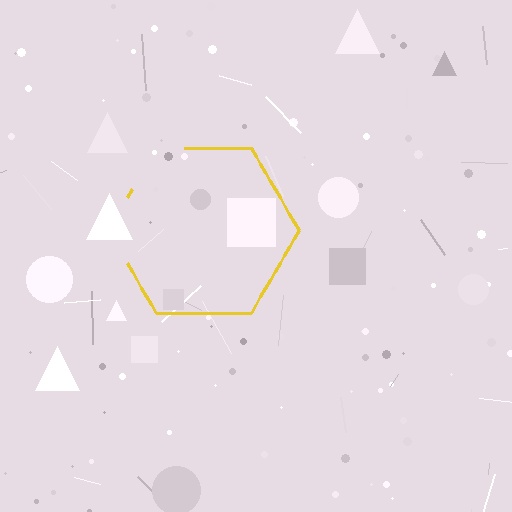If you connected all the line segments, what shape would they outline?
They would outline a hexagon.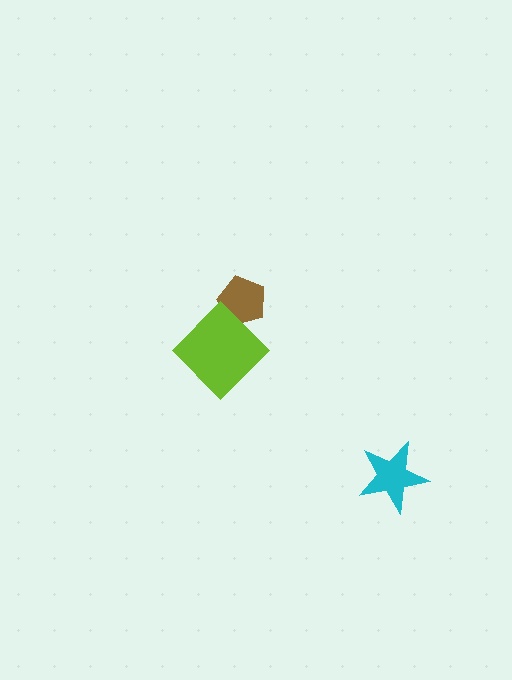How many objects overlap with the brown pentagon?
1 object overlaps with the brown pentagon.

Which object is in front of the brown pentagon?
The lime diamond is in front of the brown pentagon.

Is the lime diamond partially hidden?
No, no other shape covers it.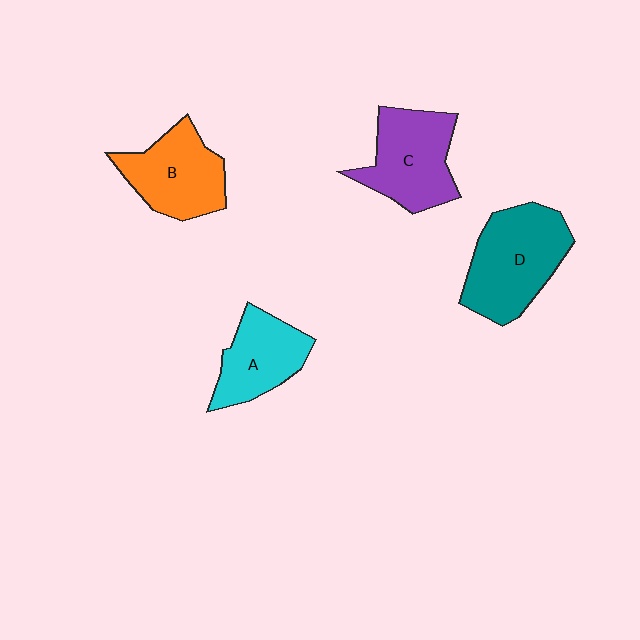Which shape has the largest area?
Shape D (teal).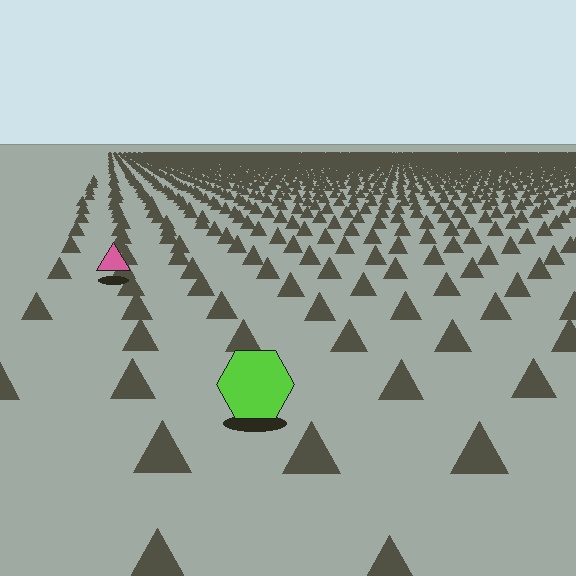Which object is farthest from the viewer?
The pink triangle is farthest from the viewer. It appears smaller and the ground texture around it is denser.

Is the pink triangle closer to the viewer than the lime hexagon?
No. The lime hexagon is closer — you can tell from the texture gradient: the ground texture is coarser near it.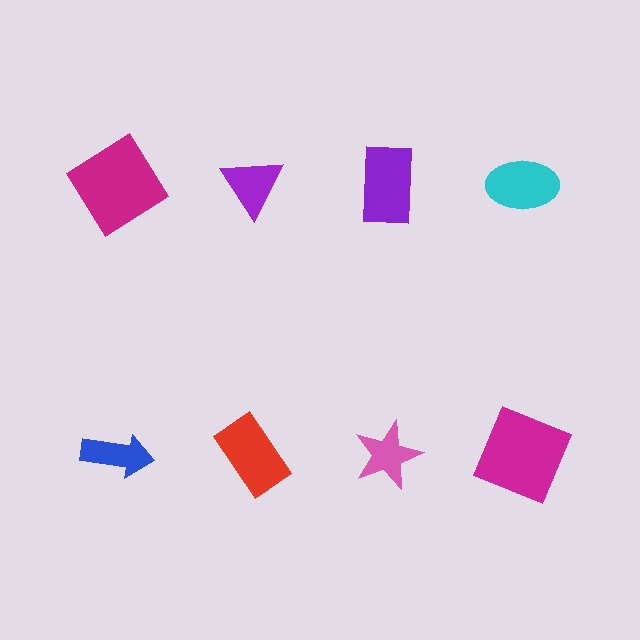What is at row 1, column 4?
A cyan ellipse.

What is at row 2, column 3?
A pink star.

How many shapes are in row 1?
4 shapes.